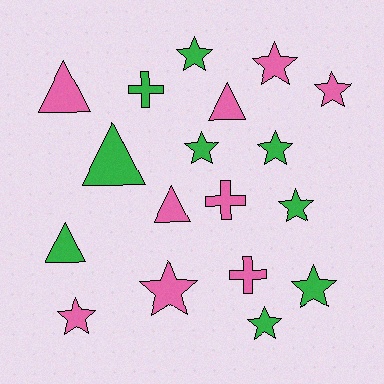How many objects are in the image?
There are 18 objects.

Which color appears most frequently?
Pink, with 9 objects.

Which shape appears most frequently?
Star, with 10 objects.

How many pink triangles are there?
There are 3 pink triangles.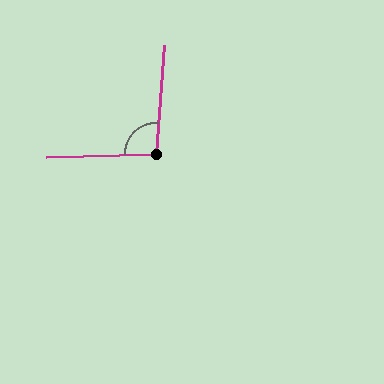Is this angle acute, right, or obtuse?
It is obtuse.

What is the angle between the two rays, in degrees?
Approximately 96 degrees.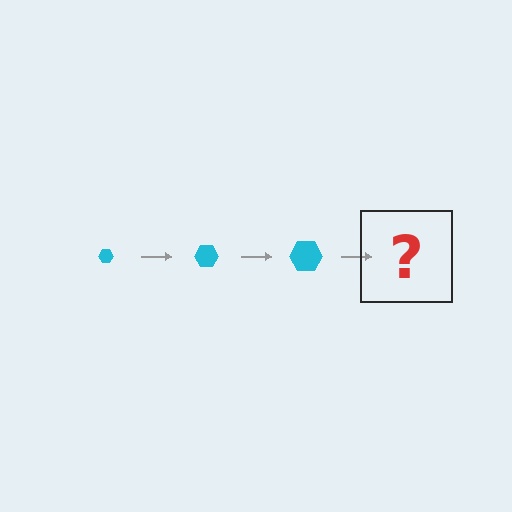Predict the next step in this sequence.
The next step is a cyan hexagon, larger than the previous one.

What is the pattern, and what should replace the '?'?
The pattern is that the hexagon gets progressively larger each step. The '?' should be a cyan hexagon, larger than the previous one.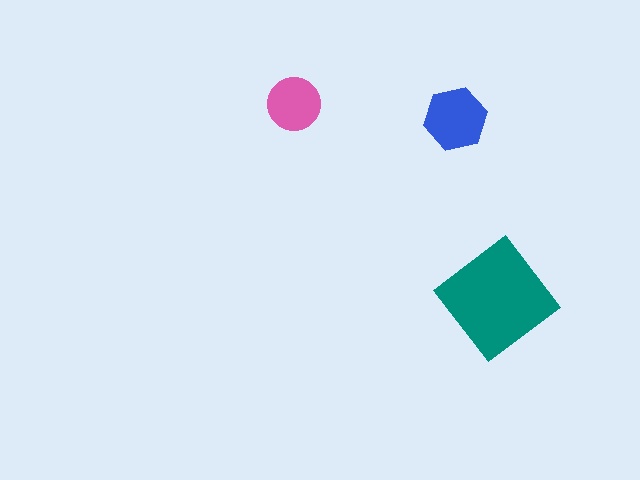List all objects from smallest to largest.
The pink circle, the blue hexagon, the teal diamond.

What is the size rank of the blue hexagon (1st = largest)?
2nd.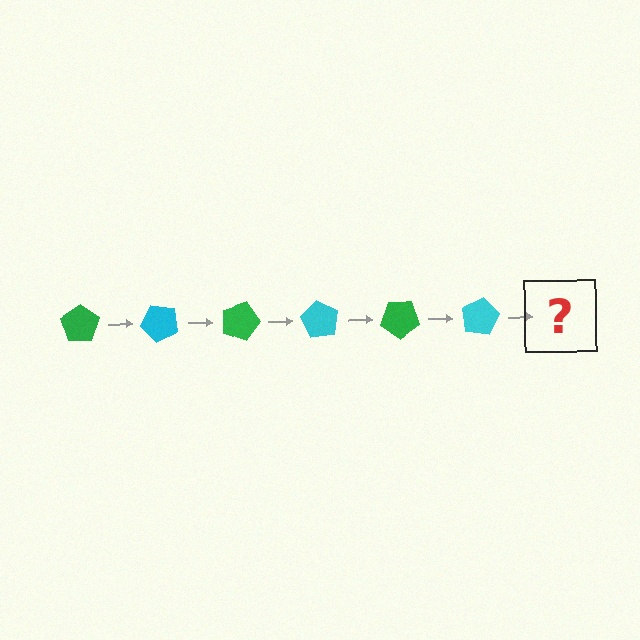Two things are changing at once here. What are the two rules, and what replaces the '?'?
The two rules are that it rotates 45 degrees each step and the color cycles through green and cyan. The '?' should be a green pentagon, rotated 270 degrees from the start.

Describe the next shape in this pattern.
It should be a green pentagon, rotated 270 degrees from the start.